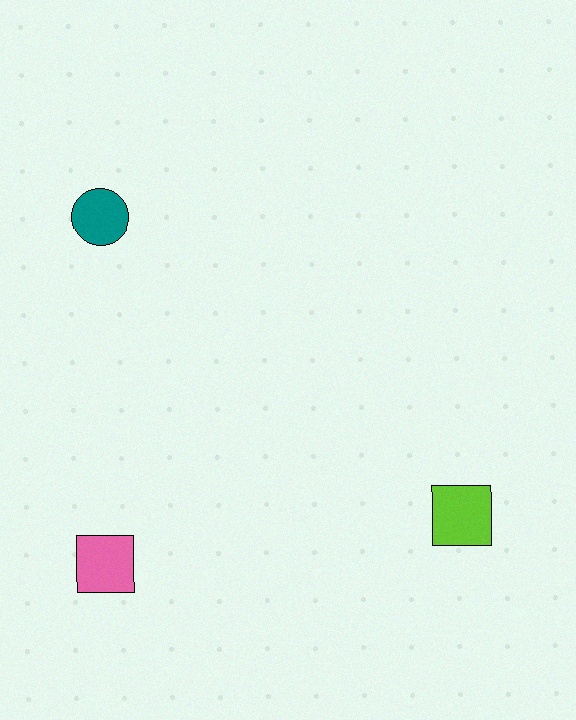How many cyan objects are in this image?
There are no cyan objects.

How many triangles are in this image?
There are no triangles.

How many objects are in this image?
There are 3 objects.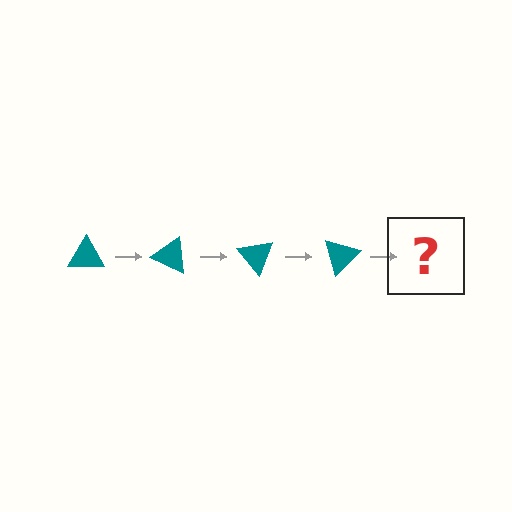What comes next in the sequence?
The next element should be a teal triangle rotated 100 degrees.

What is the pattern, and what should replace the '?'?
The pattern is that the triangle rotates 25 degrees each step. The '?' should be a teal triangle rotated 100 degrees.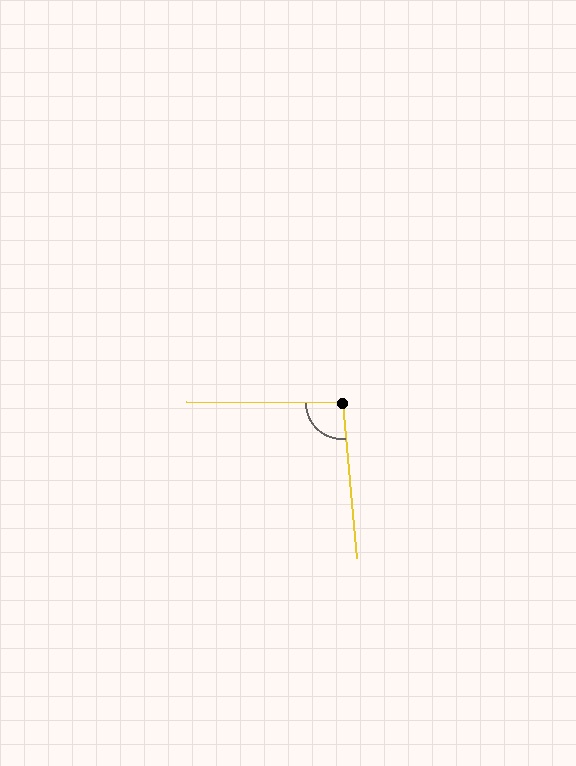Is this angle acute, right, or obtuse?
It is obtuse.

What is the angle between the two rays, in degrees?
Approximately 96 degrees.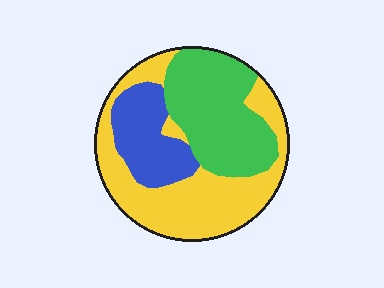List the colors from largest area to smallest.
From largest to smallest: yellow, green, blue.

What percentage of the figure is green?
Green covers 35% of the figure.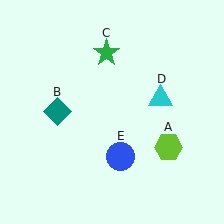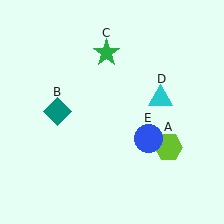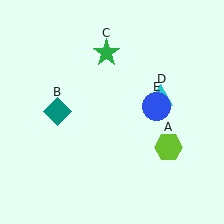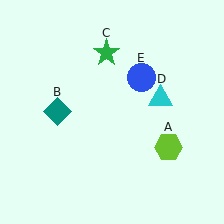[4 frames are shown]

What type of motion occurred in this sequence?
The blue circle (object E) rotated counterclockwise around the center of the scene.